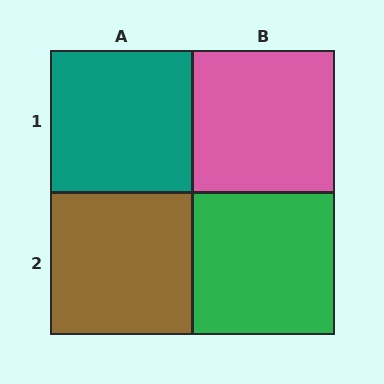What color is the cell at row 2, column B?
Green.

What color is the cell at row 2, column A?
Brown.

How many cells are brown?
1 cell is brown.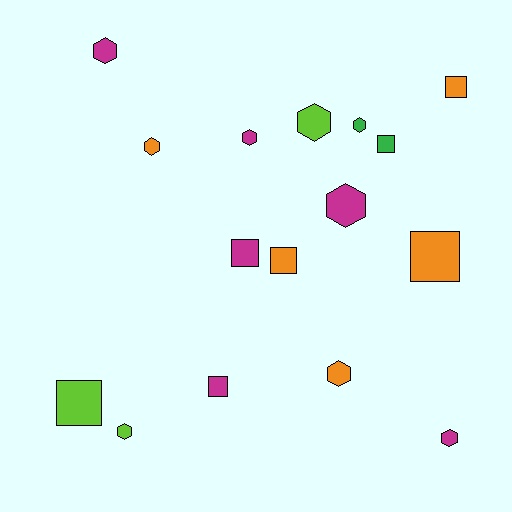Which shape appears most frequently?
Hexagon, with 9 objects.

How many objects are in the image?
There are 16 objects.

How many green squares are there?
There is 1 green square.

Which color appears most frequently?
Magenta, with 6 objects.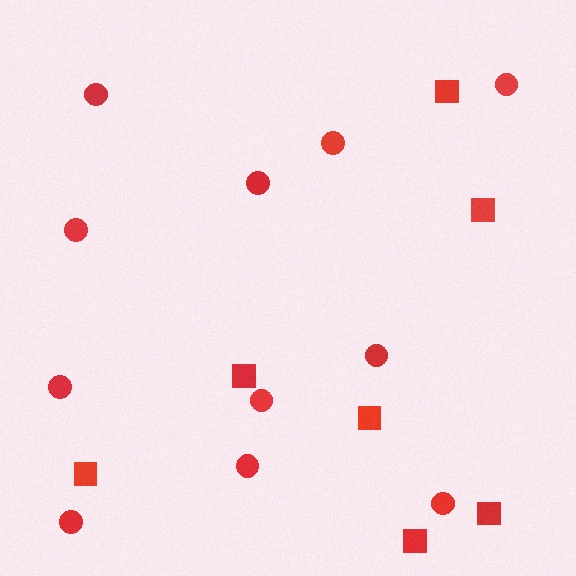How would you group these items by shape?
There are 2 groups: one group of squares (7) and one group of circles (11).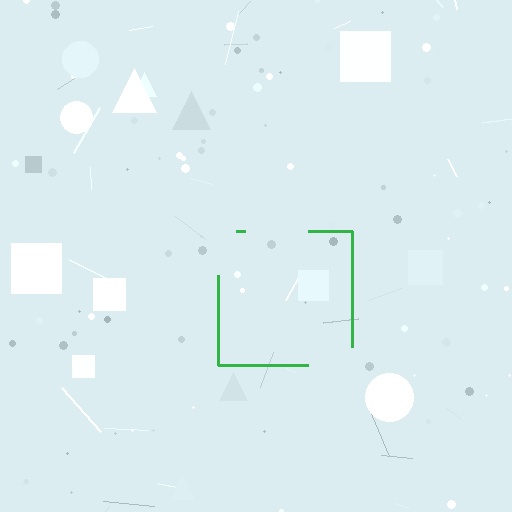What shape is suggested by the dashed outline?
The dashed outline suggests a square.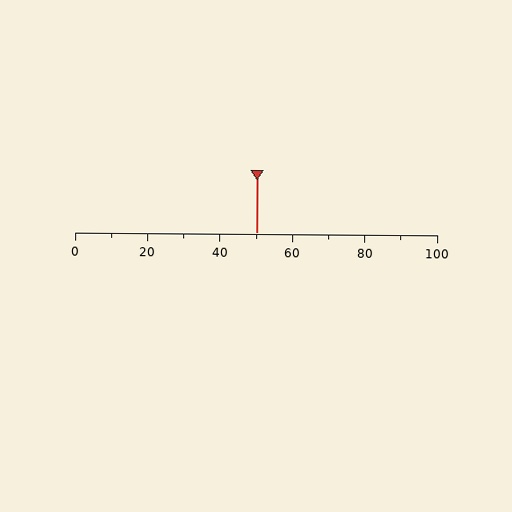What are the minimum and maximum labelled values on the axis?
The axis runs from 0 to 100.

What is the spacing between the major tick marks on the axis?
The major ticks are spaced 20 apart.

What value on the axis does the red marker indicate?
The marker indicates approximately 50.